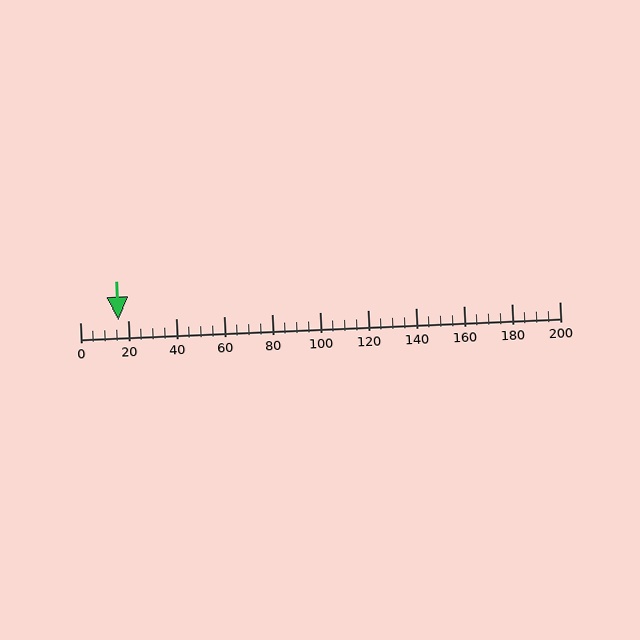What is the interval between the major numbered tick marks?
The major tick marks are spaced 20 units apart.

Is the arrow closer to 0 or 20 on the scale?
The arrow is closer to 20.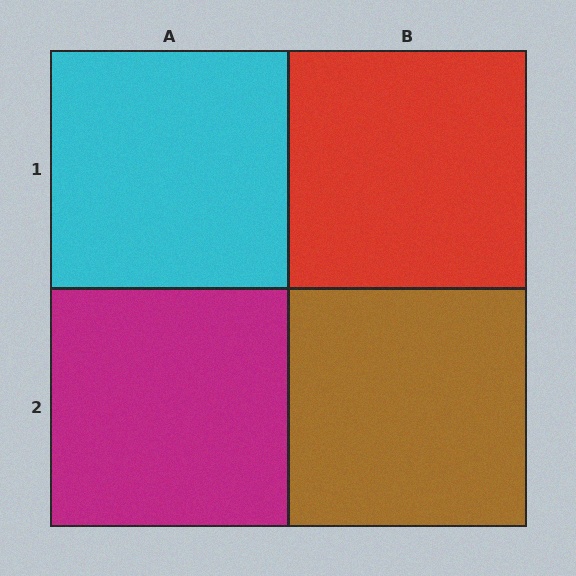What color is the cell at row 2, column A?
Magenta.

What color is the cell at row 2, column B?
Brown.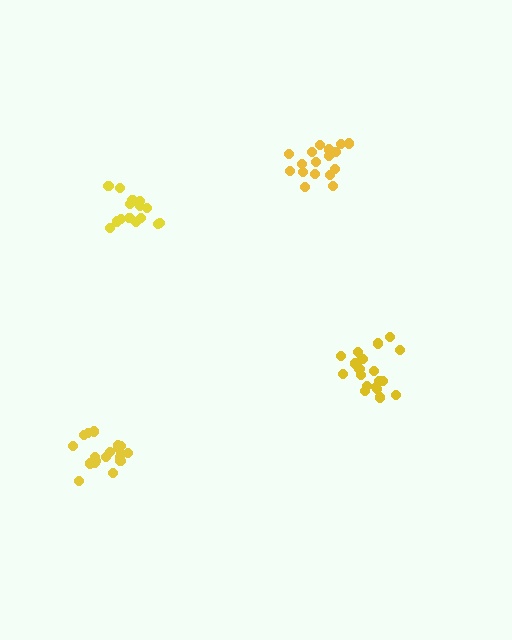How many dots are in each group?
Group 1: 19 dots, Group 2: 19 dots, Group 3: 19 dots, Group 4: 16 dots (73 total).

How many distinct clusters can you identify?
There are 4 distinct clusters.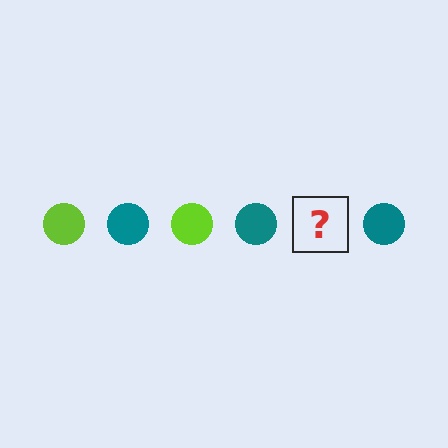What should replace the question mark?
The question mark should be replaced with a lime circle.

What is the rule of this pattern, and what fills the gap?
The rule is that the pattern cycles through lime, teal circles. The gap should be filled with a lime circle.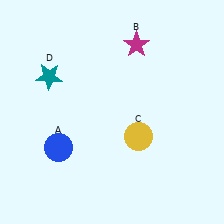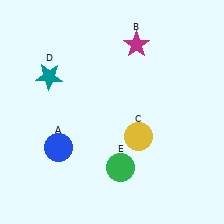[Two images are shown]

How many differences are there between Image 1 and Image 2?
There is 1 difference between the two images.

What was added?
A green circle (E) was added in Image 2.